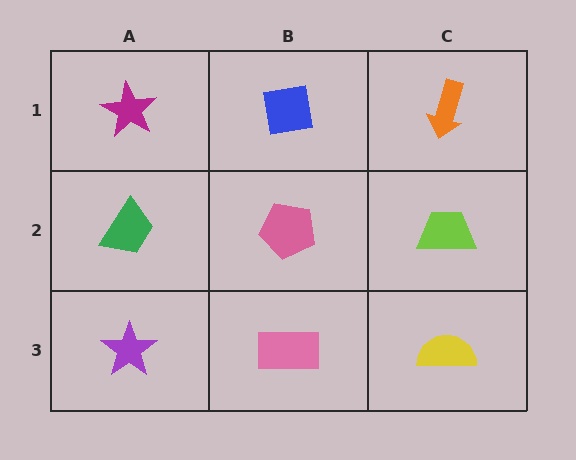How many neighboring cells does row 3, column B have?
3.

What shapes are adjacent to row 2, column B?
A blue square (row 1, column B), a pink rectangle (row 3, column B), a green trapezoid (row 2, column A), a lime trapezoid (row 2, column C).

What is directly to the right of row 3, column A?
A pink rectangle.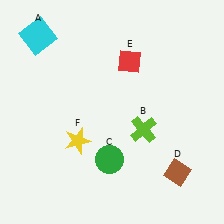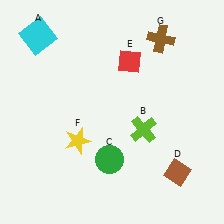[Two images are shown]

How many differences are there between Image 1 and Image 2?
There is 1 difference between the two images.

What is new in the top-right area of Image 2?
A brown cross (G) was added in the top-right area of Image 2.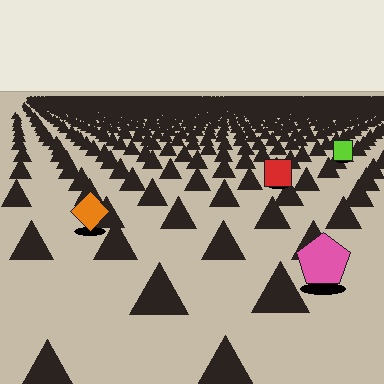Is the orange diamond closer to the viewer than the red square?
Yes. The orange diamond is closer — you can tell from the texture gradient: the ground texture is coarser near it.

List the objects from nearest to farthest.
From nearest to farthest: the pink pentagon, the orange diamond, the red square, the lime square.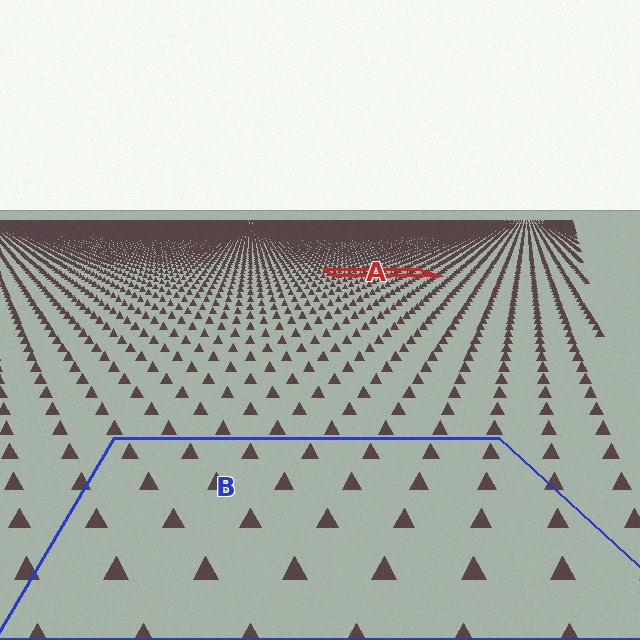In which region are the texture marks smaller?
The texture marks are smaller in region A, because it is farther away.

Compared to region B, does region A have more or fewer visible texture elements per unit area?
Region A has more texture elements per unit area — they are packed more densely because it is farther away.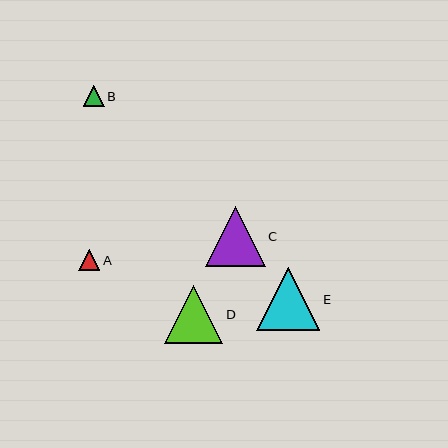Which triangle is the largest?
Triangle E is the largest with a size of approximately 63 pixels.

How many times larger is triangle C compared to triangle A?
Triangle C is approximately 2.7 times the size of triangle A.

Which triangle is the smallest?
Triangle B is the smallest with a size of approximately 21 pixels.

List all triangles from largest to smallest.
From largest to smallest: E, C, D, A, B.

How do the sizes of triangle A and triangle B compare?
Triangle A and triangle B are approximately the same size.